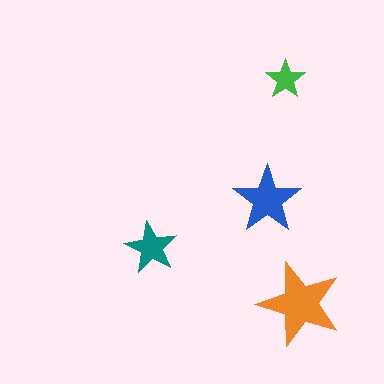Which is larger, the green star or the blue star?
The blue one.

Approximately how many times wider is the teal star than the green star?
About 1.5 times wider.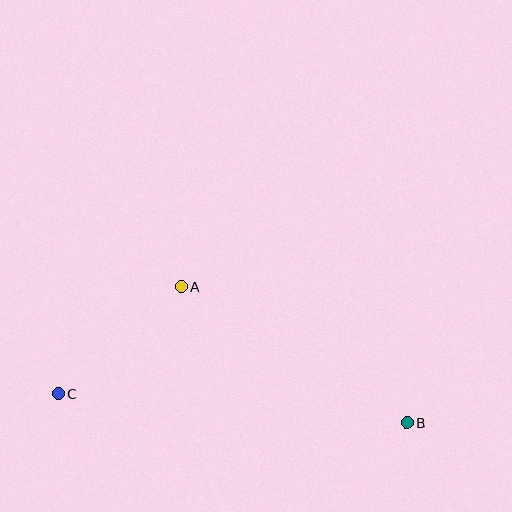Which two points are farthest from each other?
Points B and C are farthest from each other.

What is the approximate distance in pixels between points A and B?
The distance between A and B is approximately 264 pixels.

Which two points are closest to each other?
Points A and C are closest to each other.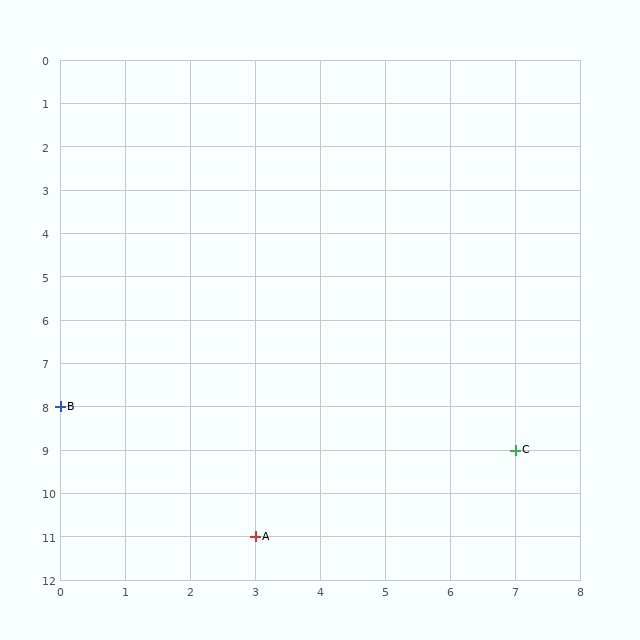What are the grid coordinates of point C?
Point C is at grid coordinates (7, 9).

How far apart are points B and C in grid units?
Points B and C are 7 columns and 1 row apart (about 7.1 grid units diagonally).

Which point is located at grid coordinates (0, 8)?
Point B is at (0, 8).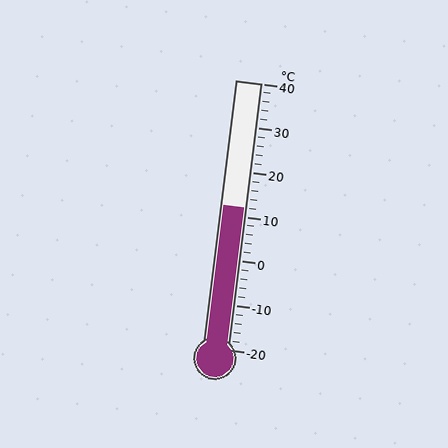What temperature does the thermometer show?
The thermometer shows approximately 12°C.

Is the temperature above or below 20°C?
The temperature is below 20°C.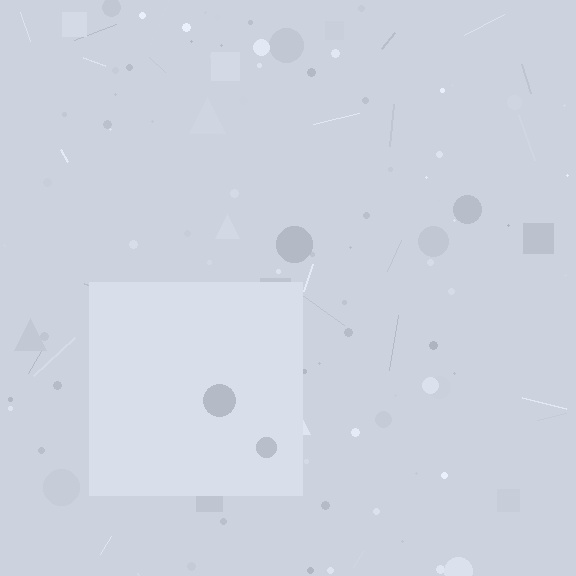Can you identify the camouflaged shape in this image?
The camouflaged shape is a square.